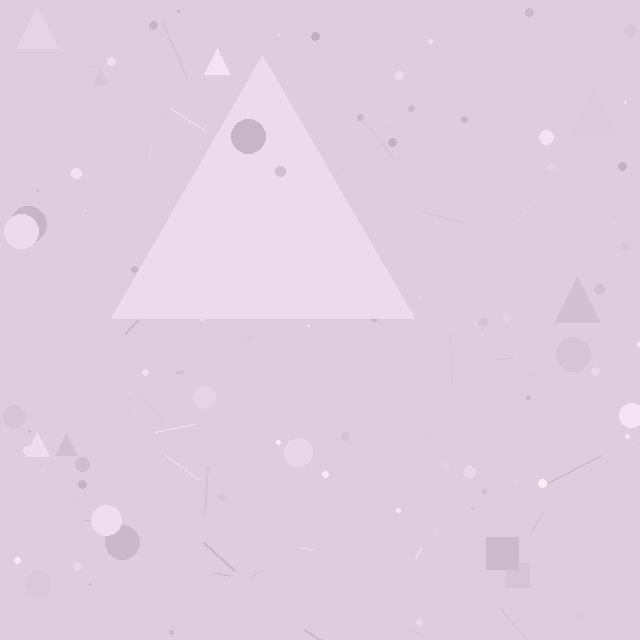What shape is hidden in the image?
A triangle is hidden in the image.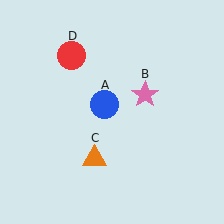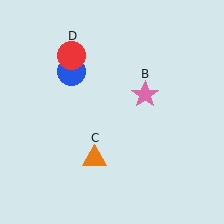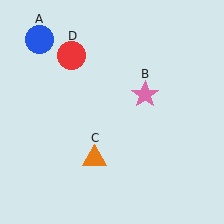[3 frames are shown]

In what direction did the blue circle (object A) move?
The blue circle (object A) moved up and to the left.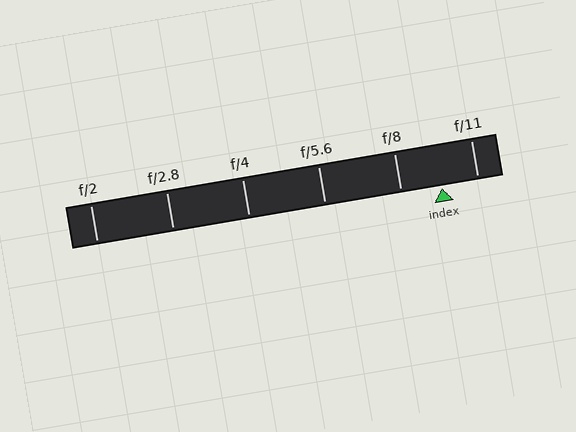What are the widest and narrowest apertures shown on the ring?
The widest aperture shown is f/2 and the narrowest is f/11.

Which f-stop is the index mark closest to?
The index mark is closest to f/11.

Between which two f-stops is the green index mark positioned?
The index mark is between f/8 and f/11.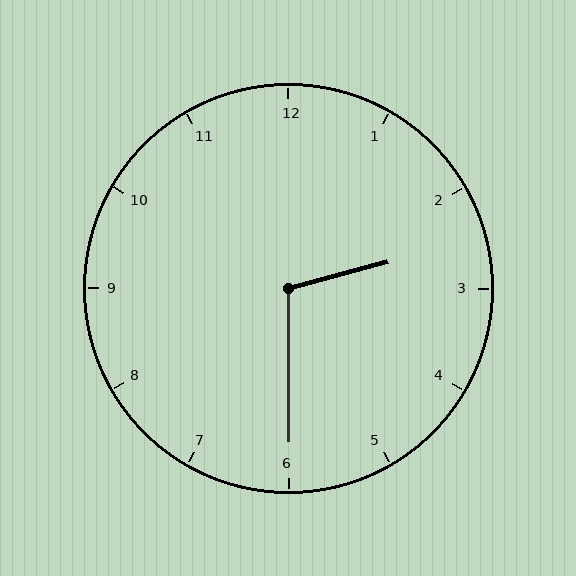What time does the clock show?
2:30.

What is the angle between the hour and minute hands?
Approximately 105 degrees.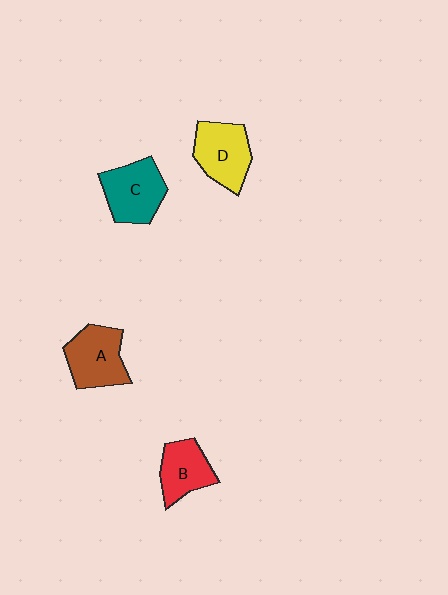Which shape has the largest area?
Shape C (teal).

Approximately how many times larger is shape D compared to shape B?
Approximately 1.2 times.